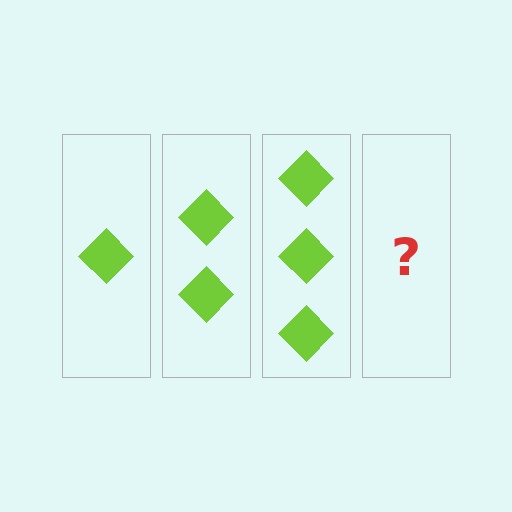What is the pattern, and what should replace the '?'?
The pattern is that each step adds one more diamond. The '?' should be 4 diamonds.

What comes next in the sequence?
The next element should be 4 diamonds.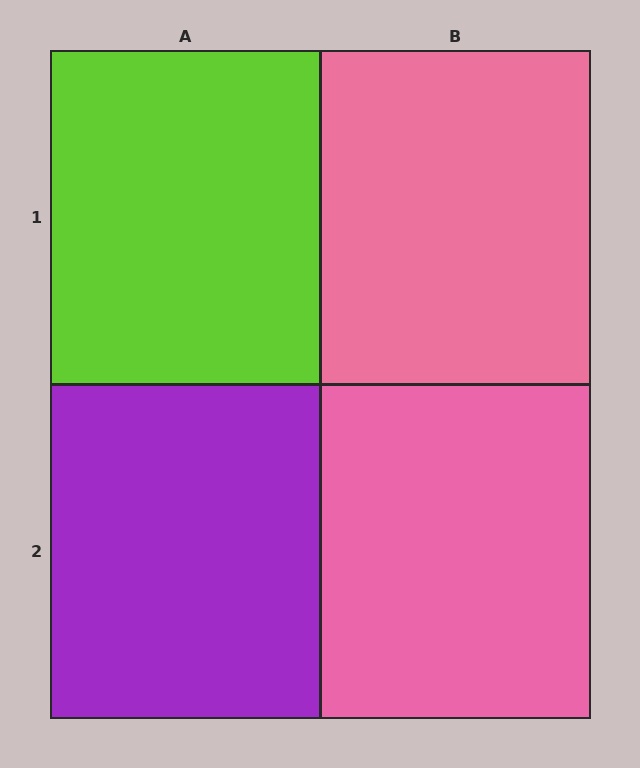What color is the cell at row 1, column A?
Lime.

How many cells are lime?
1 cell is lime.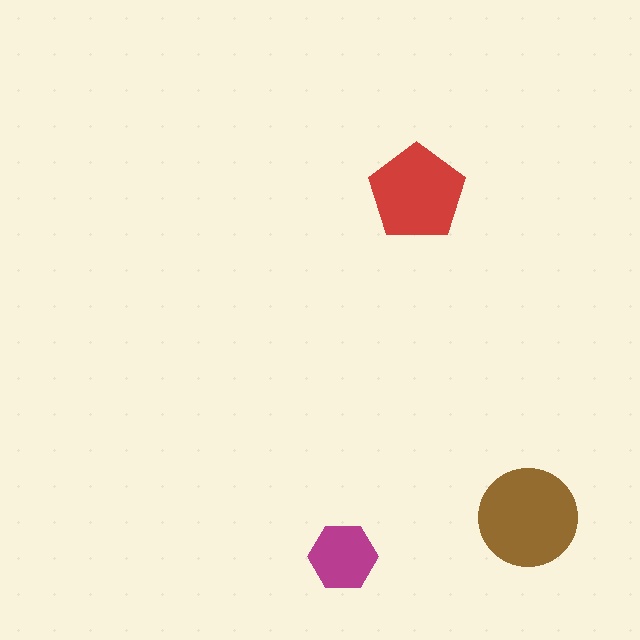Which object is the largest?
The brown circle.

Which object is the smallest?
The magenta hexagon.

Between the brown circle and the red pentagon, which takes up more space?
The brown circle.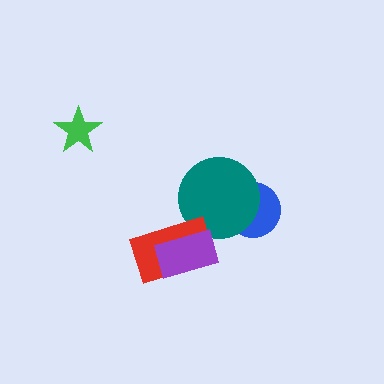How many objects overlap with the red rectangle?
2 objects overlap with the red rectangle.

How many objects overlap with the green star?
0 objects overlap with the green star.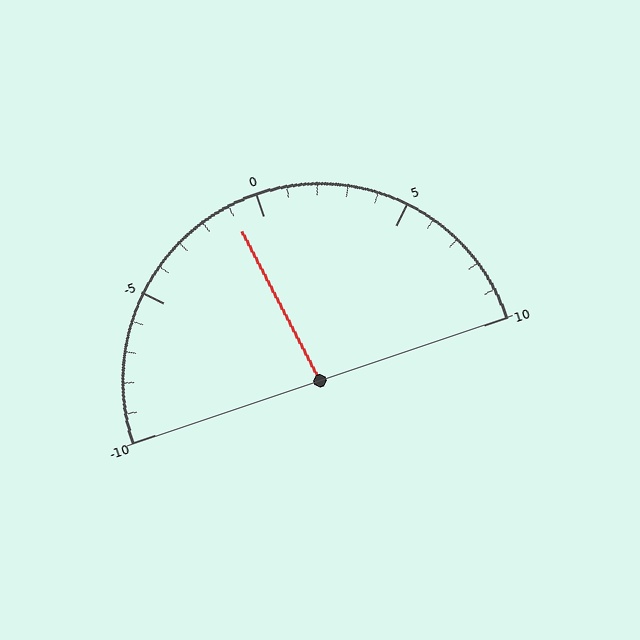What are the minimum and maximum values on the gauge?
The gauge ranges from -10 to 10.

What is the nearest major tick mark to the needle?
The nearest major tick mark is 0.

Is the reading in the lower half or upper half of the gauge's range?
The reading is in the lower half of the range (-10 to 10).